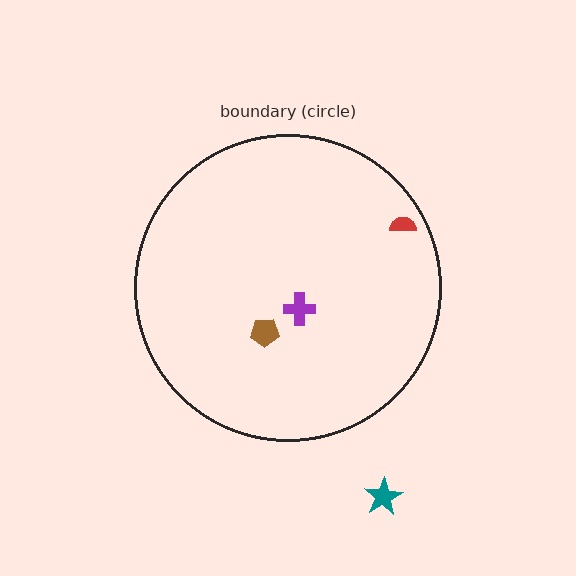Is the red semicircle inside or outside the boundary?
Inside.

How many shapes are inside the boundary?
3 inside, 1 outside.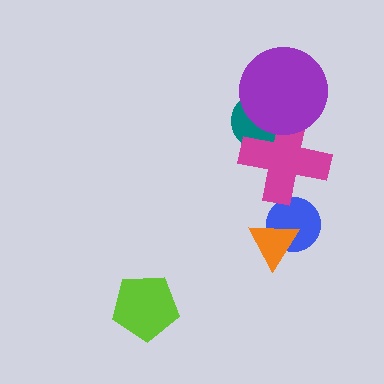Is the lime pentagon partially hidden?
No, no other shape covers it.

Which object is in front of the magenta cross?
The purple circle is in front of the magenta cross.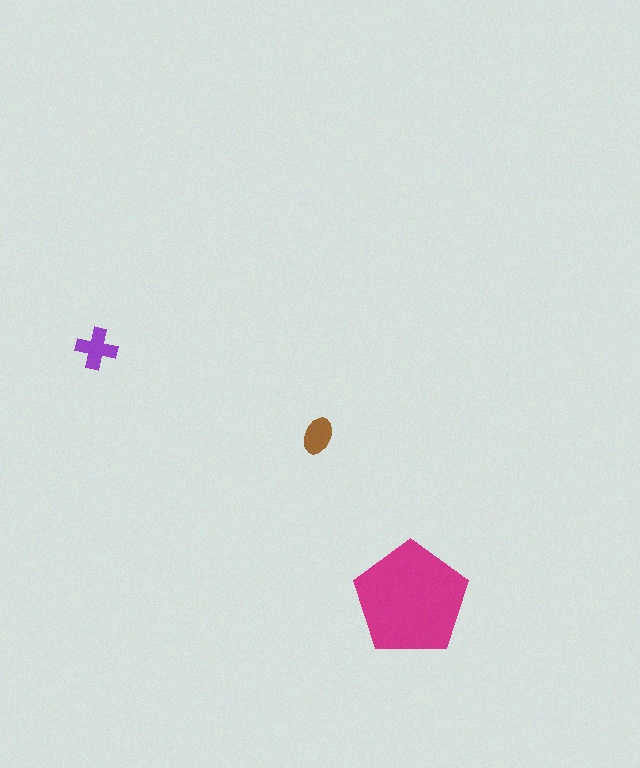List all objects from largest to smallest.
The magenta pentagon, the purple cross, the brown ellipse.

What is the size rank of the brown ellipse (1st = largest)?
3rd.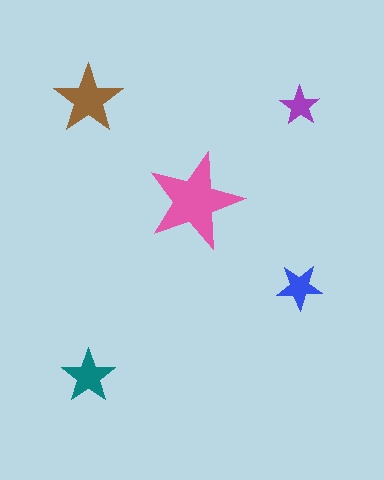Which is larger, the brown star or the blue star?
The brown one.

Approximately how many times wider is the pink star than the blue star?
About 2 times wider.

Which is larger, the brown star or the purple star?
The brown one.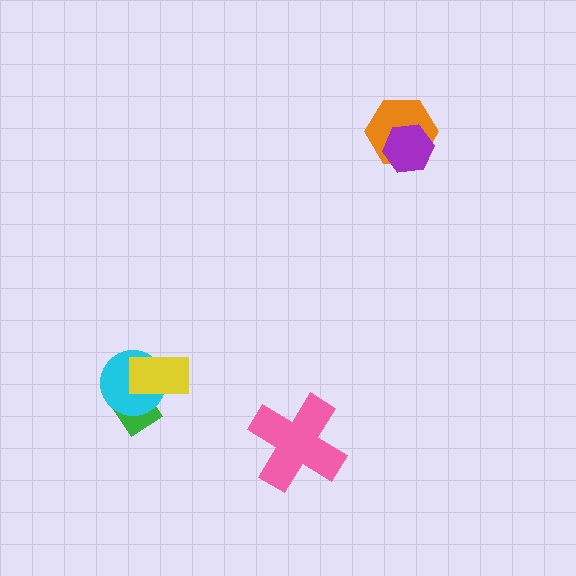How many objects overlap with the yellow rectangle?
2 objects overlap with the yellow rectangle.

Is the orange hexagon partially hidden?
Yes, it is partially covered by another shape.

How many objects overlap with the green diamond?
2 objects overlap with the green diamond.